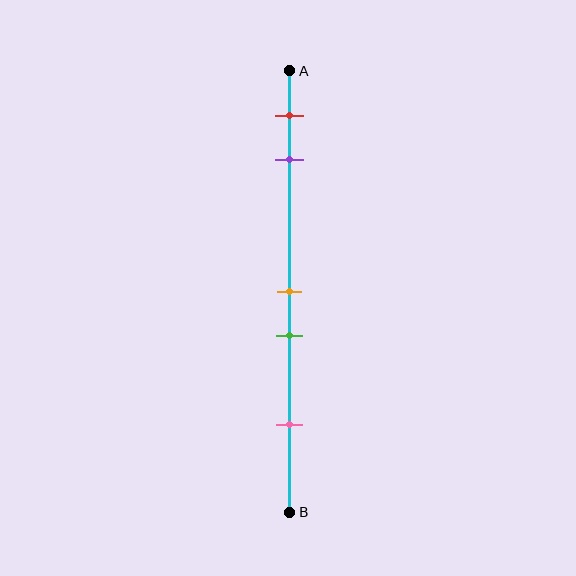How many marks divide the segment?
There are 5 marks dividing the segment.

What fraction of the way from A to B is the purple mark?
The purple mark is approximately 20% (0.2) of the way from A to B.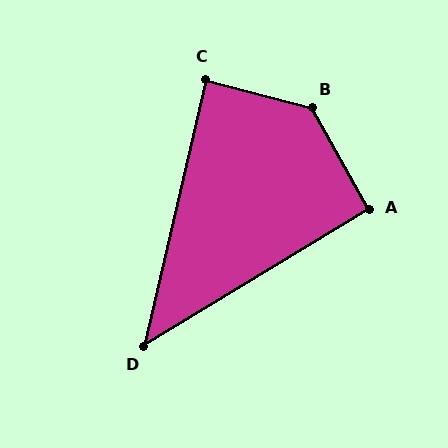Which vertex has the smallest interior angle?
D, at approximately 46 degrees.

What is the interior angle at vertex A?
Approximately 92 degrees (approximately right).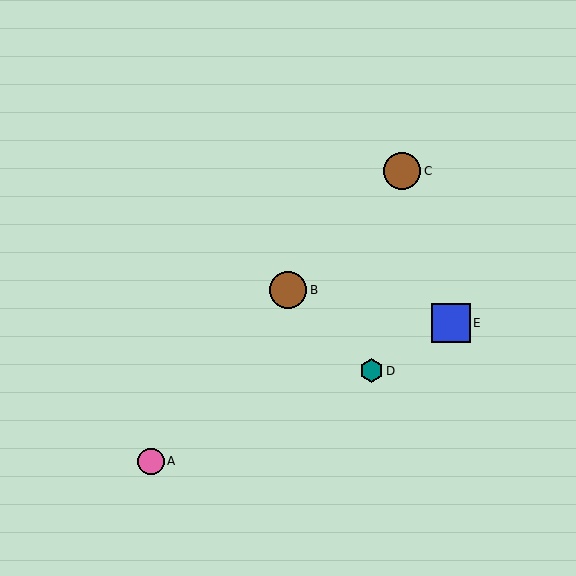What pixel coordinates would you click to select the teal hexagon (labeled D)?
Click at (371, 371) to select the teal hexagon D.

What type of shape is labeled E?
Shape E is a blue square.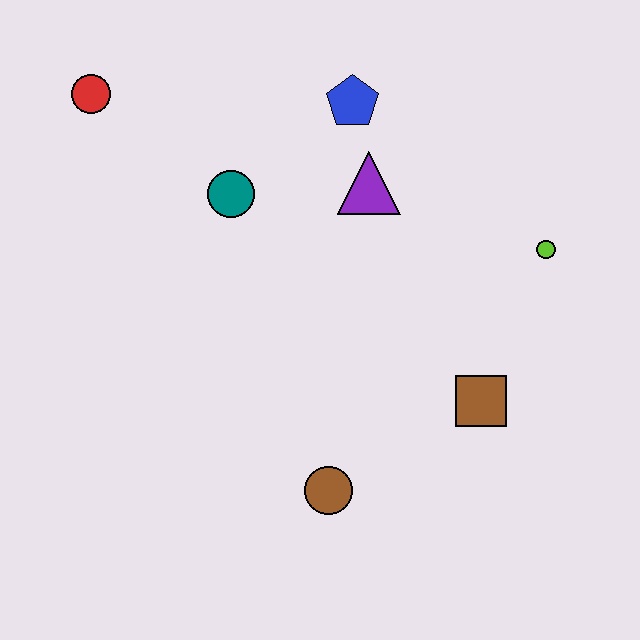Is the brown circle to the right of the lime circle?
No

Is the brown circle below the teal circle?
Yes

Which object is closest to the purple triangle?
The blue pentagon is closest to the purple triangle.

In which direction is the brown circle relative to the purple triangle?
The brown circle is below the purple triangle.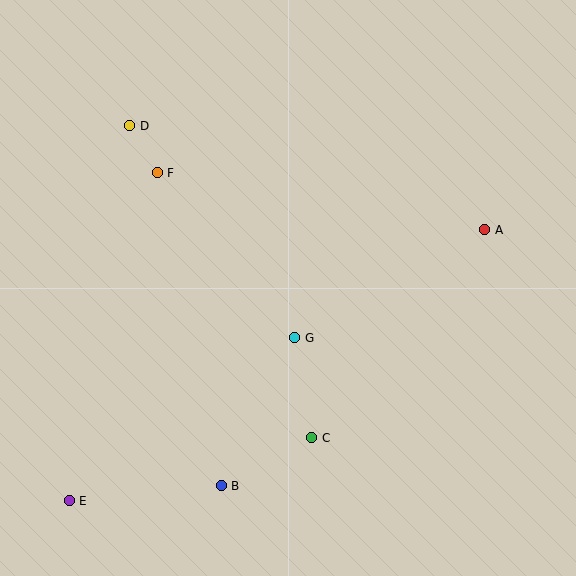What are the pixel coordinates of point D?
Point D is at (130, 126).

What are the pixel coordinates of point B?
Point B is at (221, 486).